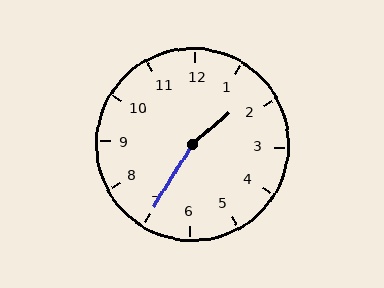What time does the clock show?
1:35.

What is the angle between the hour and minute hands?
Approximately 162 degrees.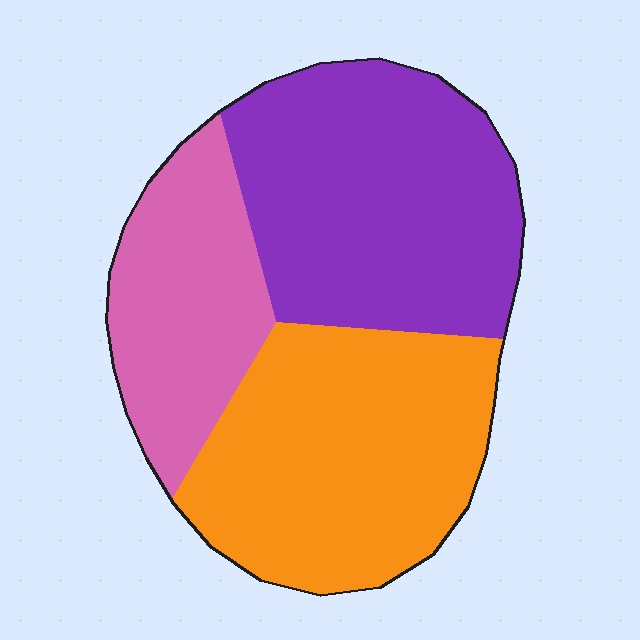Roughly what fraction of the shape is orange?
Orange covers 38% of the shape.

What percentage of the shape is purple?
Purple takes up about two fifths (2/5) of the shape.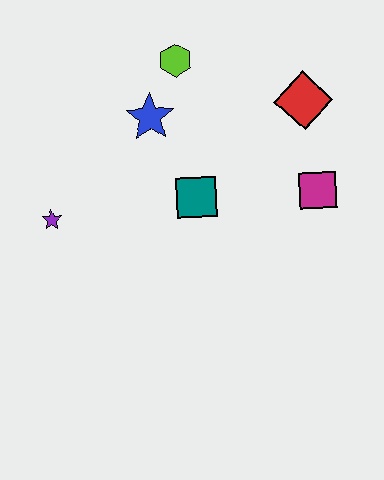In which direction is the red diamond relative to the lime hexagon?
The red diamond is to the right of the lime hexagon.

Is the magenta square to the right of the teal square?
Yes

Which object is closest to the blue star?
The lime hexagon is closest to the blue star.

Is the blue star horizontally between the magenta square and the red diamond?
No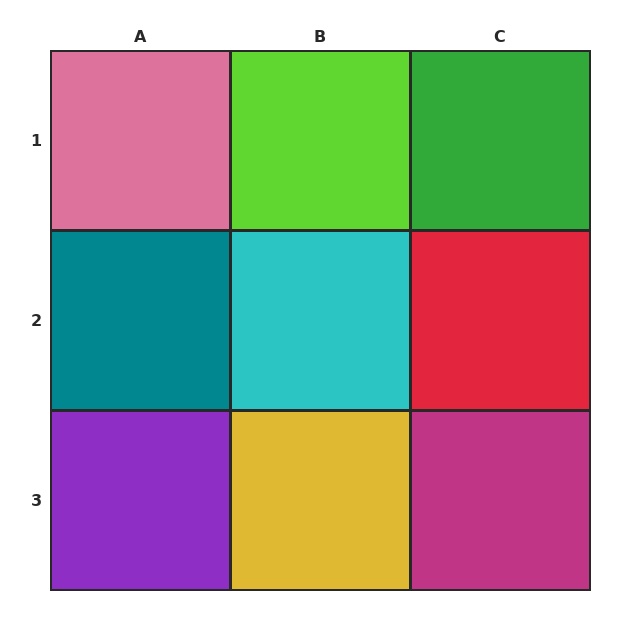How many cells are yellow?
1 cell is yellow.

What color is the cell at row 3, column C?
Magenta.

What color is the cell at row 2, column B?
Cyan.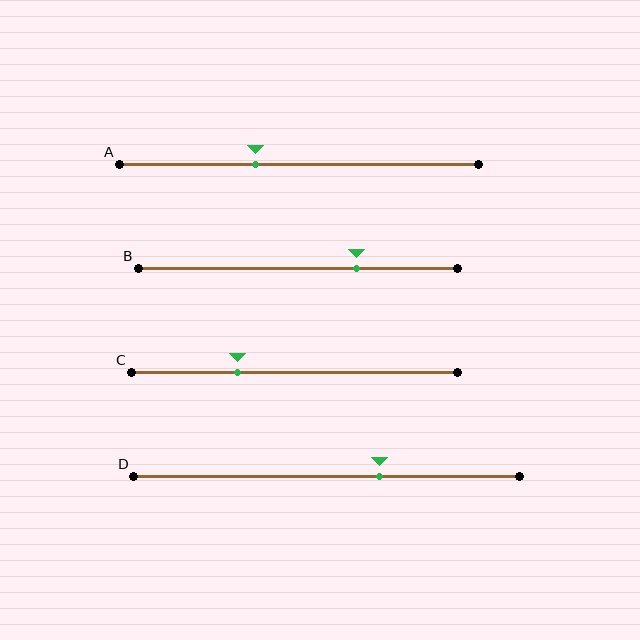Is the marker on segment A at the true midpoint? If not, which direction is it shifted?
No, the marker on segment A is shifted to the left by about 12% of the segment length.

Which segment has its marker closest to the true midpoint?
Segment A has its marker closest to the true midpoint.